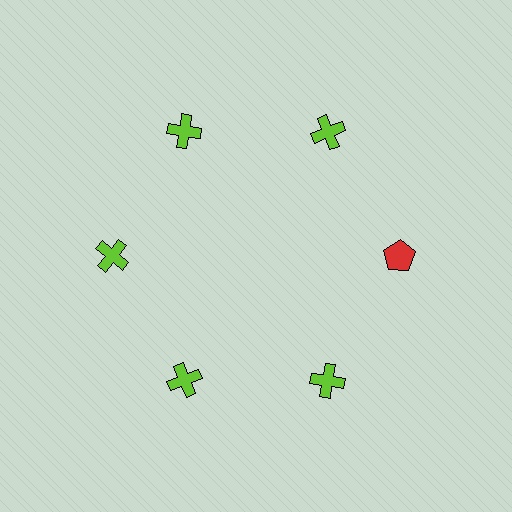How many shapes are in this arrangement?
There are 6 shapes arranged in a ring pattern.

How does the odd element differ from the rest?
It differs in both color (red instead of lime) and shape (pentagon instead of cross).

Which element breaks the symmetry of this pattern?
The red pentagon at roughly the 3 o'clock position breaks the symmetry. All other shapes are lime crosses.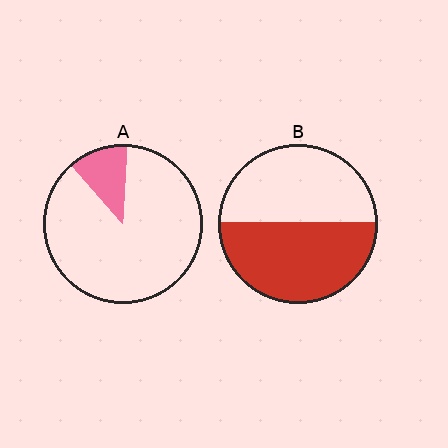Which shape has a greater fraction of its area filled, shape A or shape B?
Shape B.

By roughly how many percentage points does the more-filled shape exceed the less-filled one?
By roughly 40 percentage points (B over A).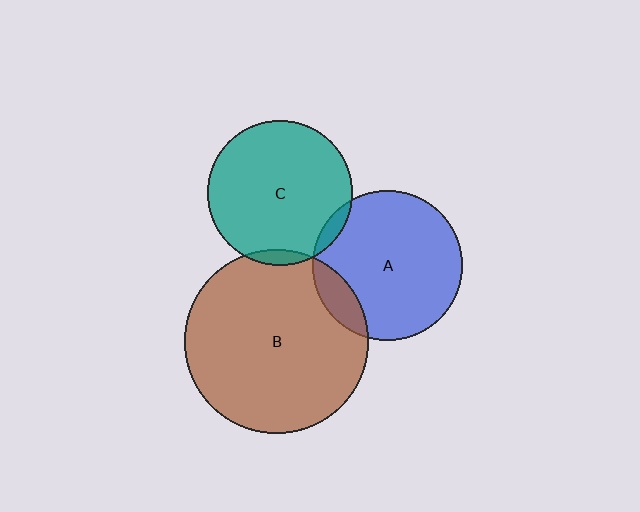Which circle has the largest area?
Circle B (brown).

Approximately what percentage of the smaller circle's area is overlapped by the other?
Approximately 5%.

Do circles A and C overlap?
Yes.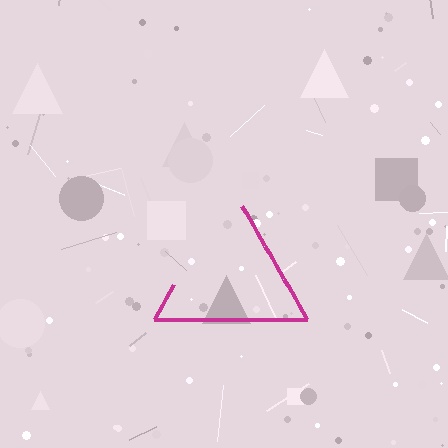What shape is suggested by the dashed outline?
The dashed outline suggests a triangle.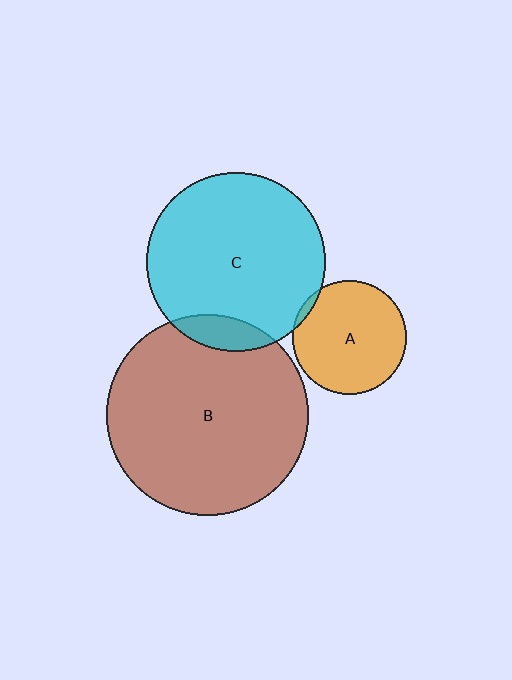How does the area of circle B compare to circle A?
Approximately 3.1 times.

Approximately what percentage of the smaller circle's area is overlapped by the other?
Approximately 10%.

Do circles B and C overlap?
Yes.